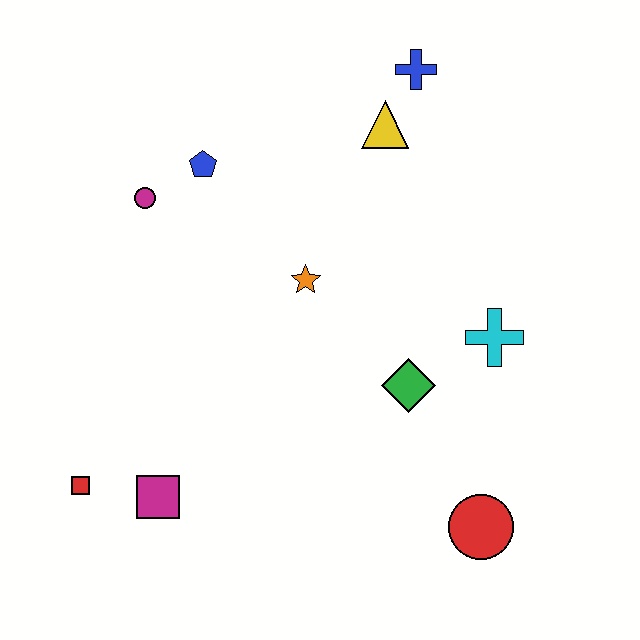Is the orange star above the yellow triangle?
No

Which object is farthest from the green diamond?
The red square is farthest from the green diamond.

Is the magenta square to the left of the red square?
No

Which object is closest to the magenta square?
The red square is closest to the magenta square.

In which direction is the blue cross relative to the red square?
The blue cross is above the red square.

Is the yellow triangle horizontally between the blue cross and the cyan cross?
No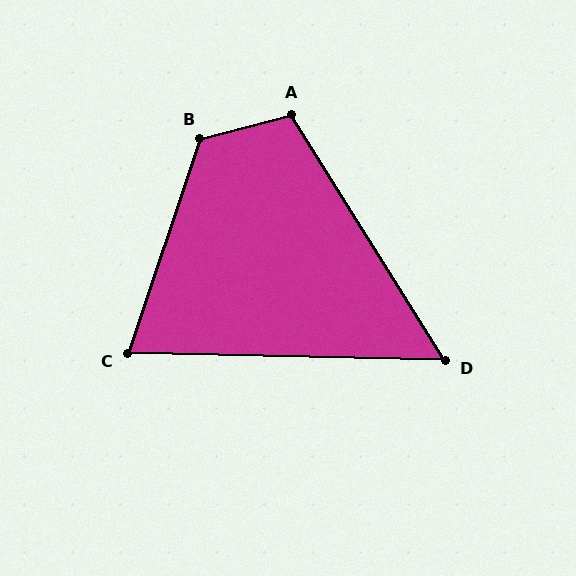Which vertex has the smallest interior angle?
D, at approximately 57 degrees.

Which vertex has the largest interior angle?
B, at approximately 123 degrees.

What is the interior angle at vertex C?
Approximately 73 degrees (acute).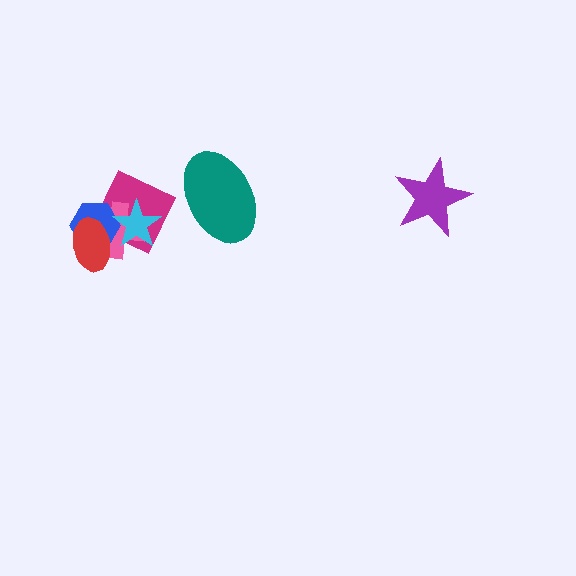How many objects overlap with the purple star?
0 objects overlap with the purple star.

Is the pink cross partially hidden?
Yes, it is partially covered by another shape.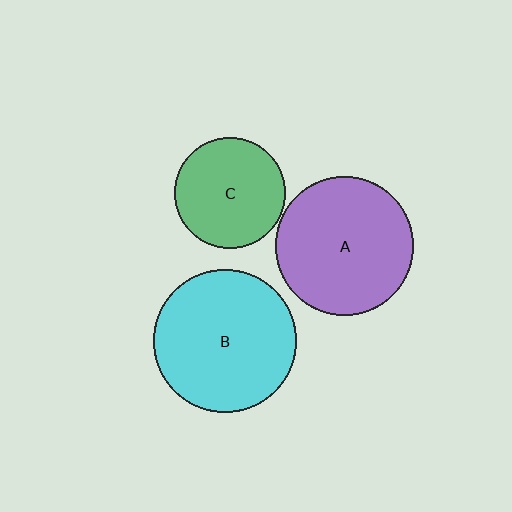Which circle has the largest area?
Circle B (cyan).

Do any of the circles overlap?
No, none of the circles overlap.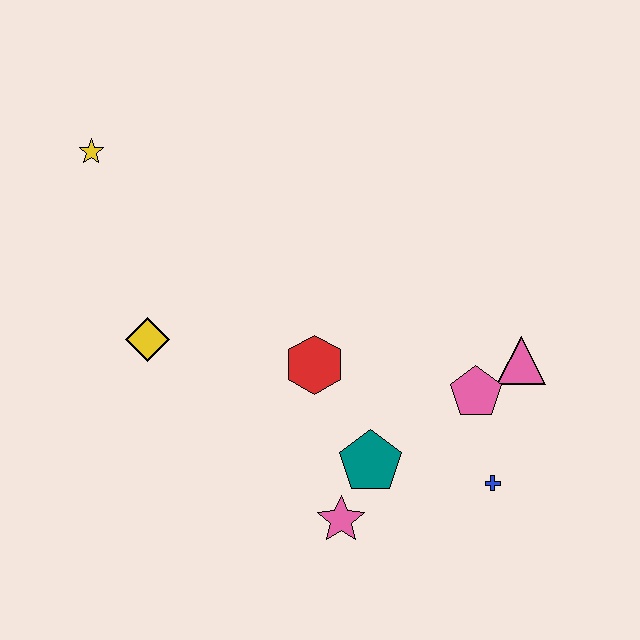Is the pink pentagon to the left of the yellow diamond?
No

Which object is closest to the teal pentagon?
The pink star is closest to the teal pentagon.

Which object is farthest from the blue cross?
The yellow star is farthest from the blue cross.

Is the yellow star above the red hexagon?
Yes